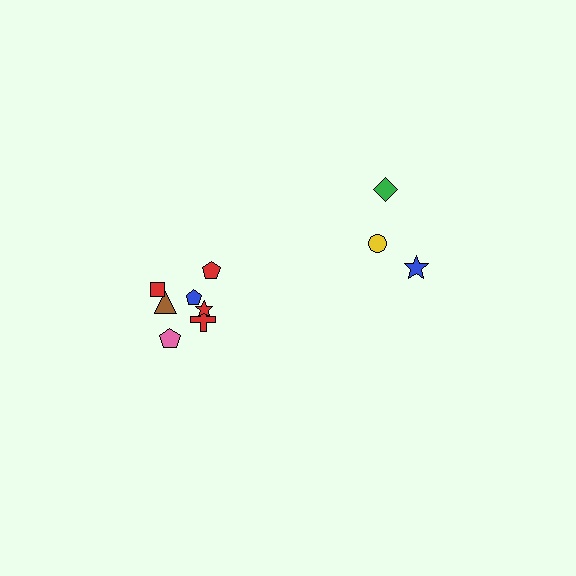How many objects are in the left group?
There are 7 objects.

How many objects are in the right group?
There are 3 objects.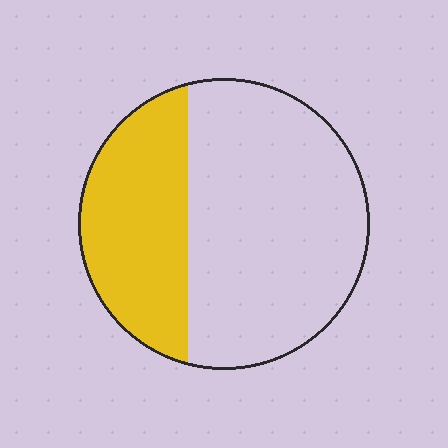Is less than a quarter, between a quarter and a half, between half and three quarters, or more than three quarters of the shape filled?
Between a quarter and a half.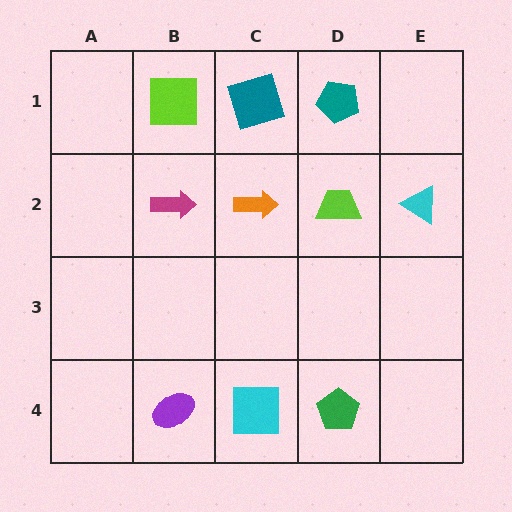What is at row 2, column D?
A lime trapezoid.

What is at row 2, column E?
A cyan triangle.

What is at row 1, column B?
A lime square.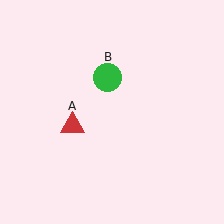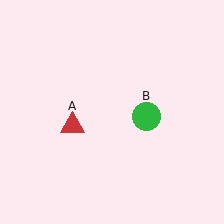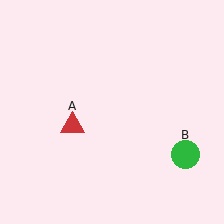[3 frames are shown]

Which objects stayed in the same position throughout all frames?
Red triangle (object A) remained stationary.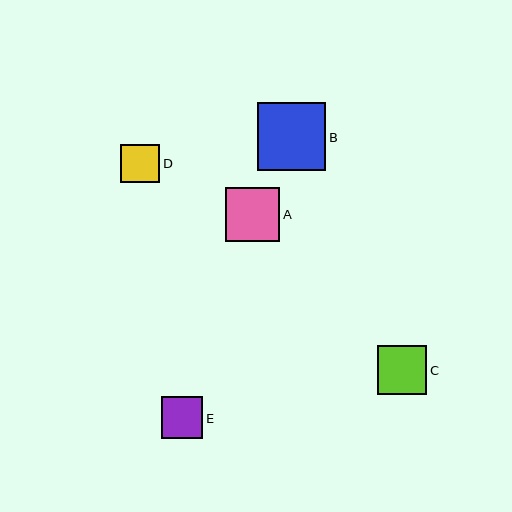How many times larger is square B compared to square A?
Square B is approximately 1.3 times the size of square A.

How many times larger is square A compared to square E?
Square A is approximately 1.3 times the size of square E.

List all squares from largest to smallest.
From largest to smallest: B, A, C, E, D.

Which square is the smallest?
Square D is the smallest with a size of approximately 39 pixels.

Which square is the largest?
Square B is the largest with a size of approximately 68 pixels.